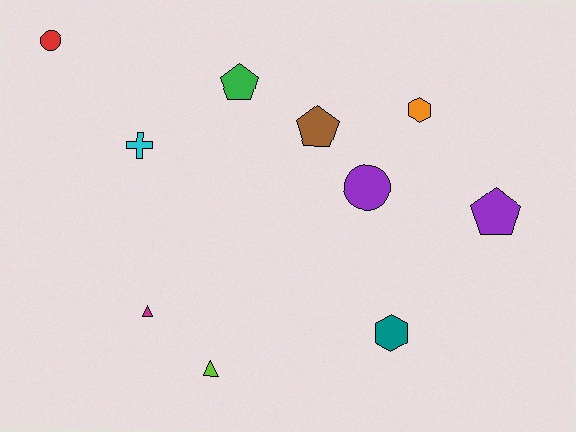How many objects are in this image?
There are 10 objects.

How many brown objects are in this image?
There is 1 brown object.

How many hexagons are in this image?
There are 2 hexagons.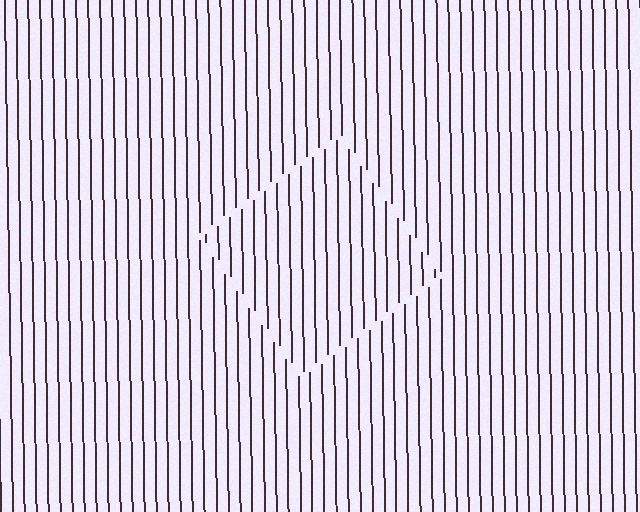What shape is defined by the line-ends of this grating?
An illusory square. The interior of the shape contains the same grating, shifted by half a period — the contour is defined by the phase discontinuity where line-ends from the inner and outer gratings abut.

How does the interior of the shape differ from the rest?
The interior of the shape contains the same grating, shifted by half a period — the contour is defined by the phase discontinuity where line-ends from the inner and outer gratings abut.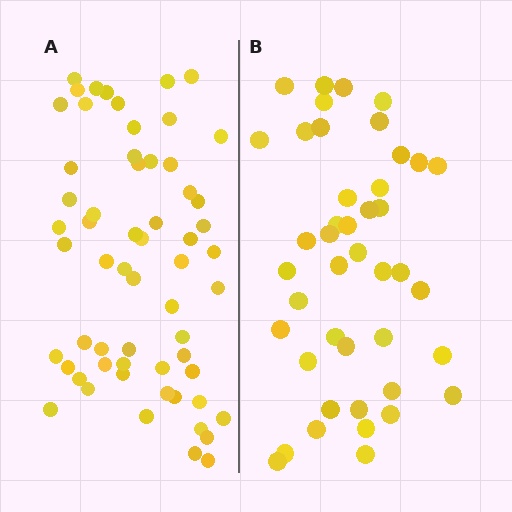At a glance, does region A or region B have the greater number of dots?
Region A (the left region) has more dots.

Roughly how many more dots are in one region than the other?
Region A has approximately 15 more dots than region B.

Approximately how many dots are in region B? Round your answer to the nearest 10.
About 40 dots. (The exact count is 43, which rounds to 40.)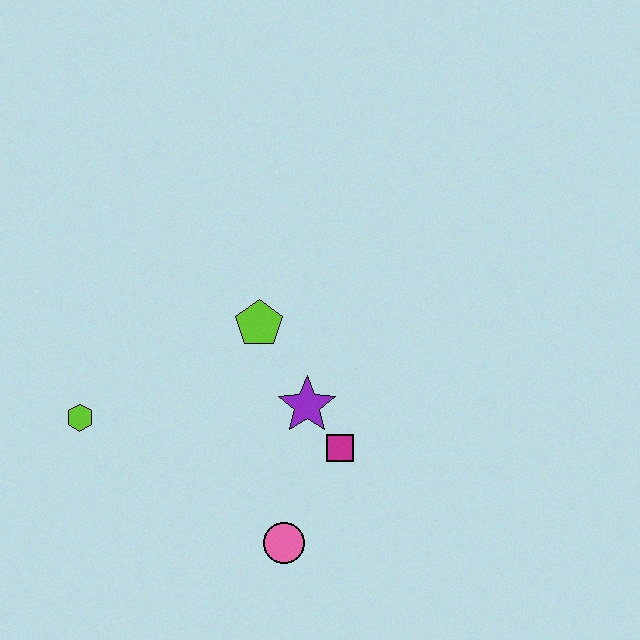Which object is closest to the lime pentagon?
The purple star is closest to the lime pentagon.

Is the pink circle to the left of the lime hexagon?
No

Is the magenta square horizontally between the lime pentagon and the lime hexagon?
No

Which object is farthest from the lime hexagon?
The magenta square is farthest from the lime hexagon.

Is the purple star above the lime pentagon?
No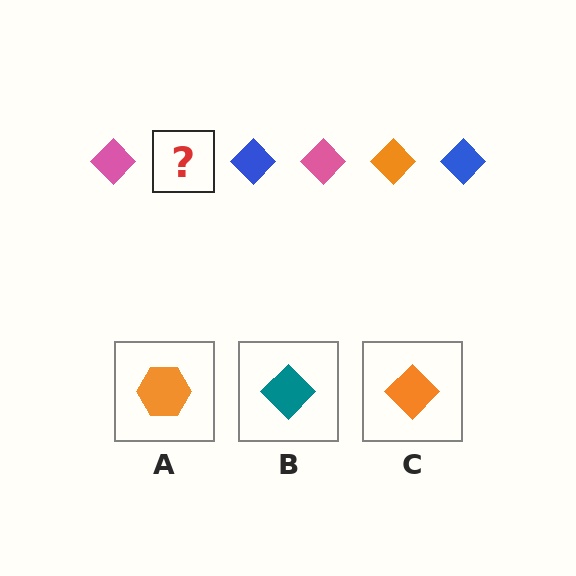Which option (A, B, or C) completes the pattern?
C.